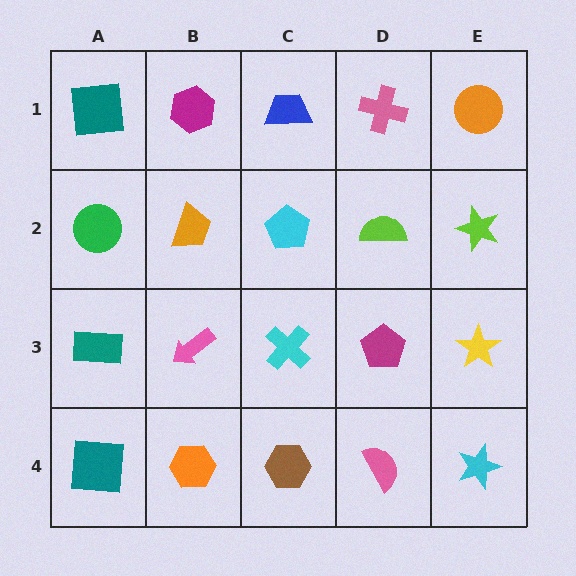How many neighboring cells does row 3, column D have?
4.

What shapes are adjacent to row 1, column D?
A lime semicircle (row 2, column D), a blue trapezoid (row 1, column C), an orange circle (row 1, column E).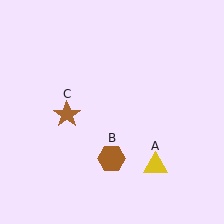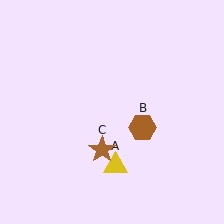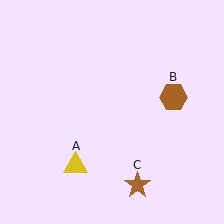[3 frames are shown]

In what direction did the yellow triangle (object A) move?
The yellow triangle (object A) moved left.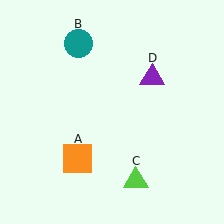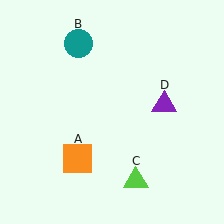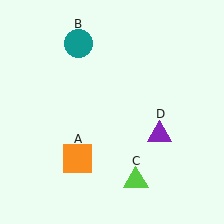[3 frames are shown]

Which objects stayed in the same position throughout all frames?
Orange square (object A) and teal circle (object B) and lime triangle (object C) remained stationary.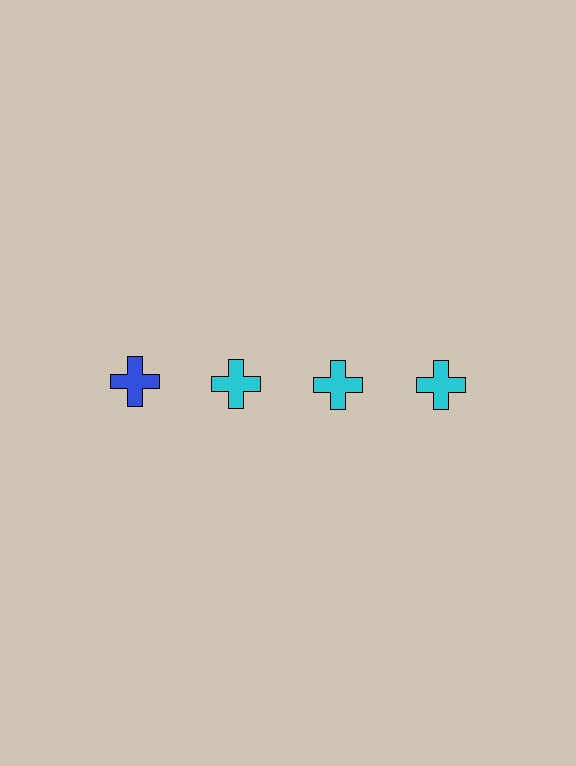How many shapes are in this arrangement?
There are 4 shapes arranged in a grid pattern.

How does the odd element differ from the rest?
It has a different color: blue instead of cyan.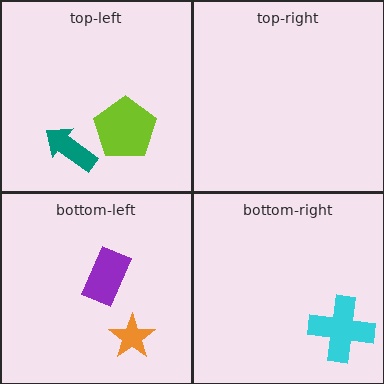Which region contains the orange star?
The bottom-left region.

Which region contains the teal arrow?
The top-left region.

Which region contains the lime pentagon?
The top-left region.